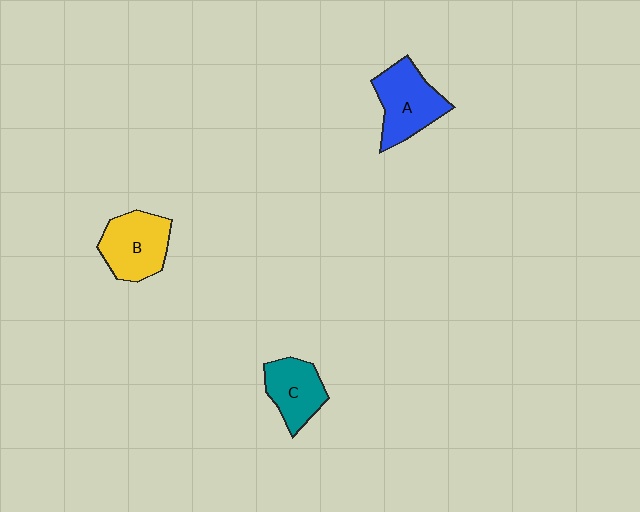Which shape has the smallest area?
Shape C (teal).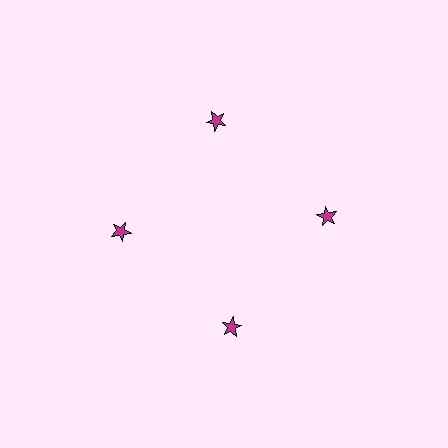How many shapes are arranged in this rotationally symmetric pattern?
There are 4 shapes, arranged in 4 groups of 1.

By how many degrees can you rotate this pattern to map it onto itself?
The pattern maps onto itself every 90 degrees of rotation.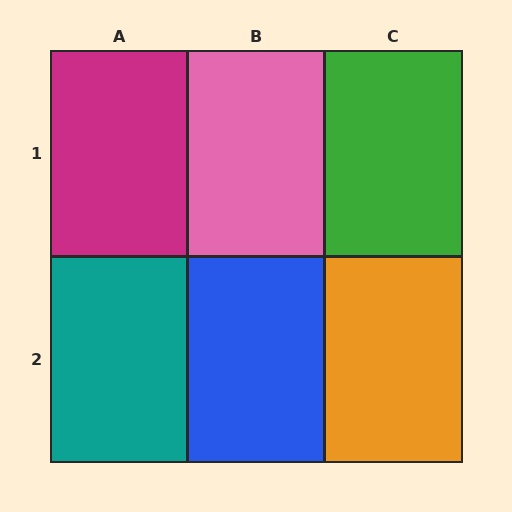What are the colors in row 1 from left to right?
Magenta, pink, green.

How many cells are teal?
1 cell is teal.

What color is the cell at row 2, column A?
Teal.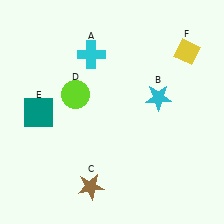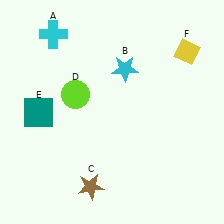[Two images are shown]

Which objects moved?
The objects that moved are: the cyan cross (A), the cyan star (B).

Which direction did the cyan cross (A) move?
The cyan cross (A) moved left.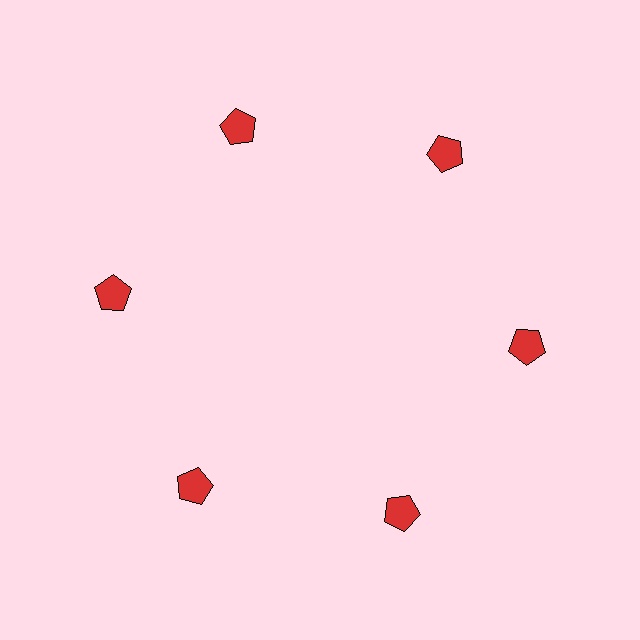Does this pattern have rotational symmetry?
Yes, this pattern has 6-fold rotational symmetry. It looks the same after rotating 60 degrees around the center.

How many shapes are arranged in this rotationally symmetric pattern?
There are 6 shapes, arranged in 6 groups of 1.